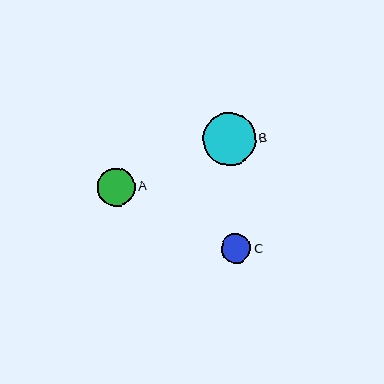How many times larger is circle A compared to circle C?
Circle A is approximately 1.3 times the size of circle C.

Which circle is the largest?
Circle B is the largest with a size of approximately 53 pixels.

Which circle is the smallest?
Circle C is the smallest with a size of approximately 29 pixels.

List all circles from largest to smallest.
From largest to smallest: B, A, C.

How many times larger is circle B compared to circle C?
Circle B is approximately 1.8 times the size of circle C.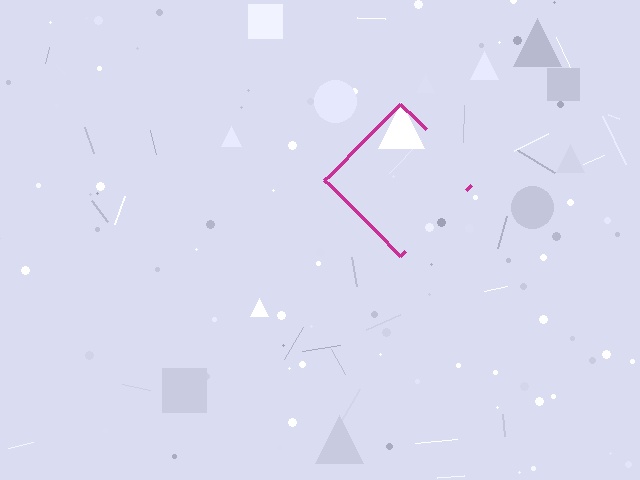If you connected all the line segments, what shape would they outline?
They would outline a diamond.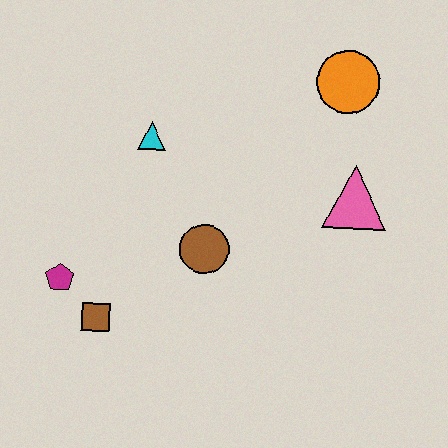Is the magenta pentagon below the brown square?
No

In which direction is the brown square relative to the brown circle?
The brown square is to the left of the brown circle.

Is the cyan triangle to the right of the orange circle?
No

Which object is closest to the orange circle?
The pink triangle is closest to the orange circle.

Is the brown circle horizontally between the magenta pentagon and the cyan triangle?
No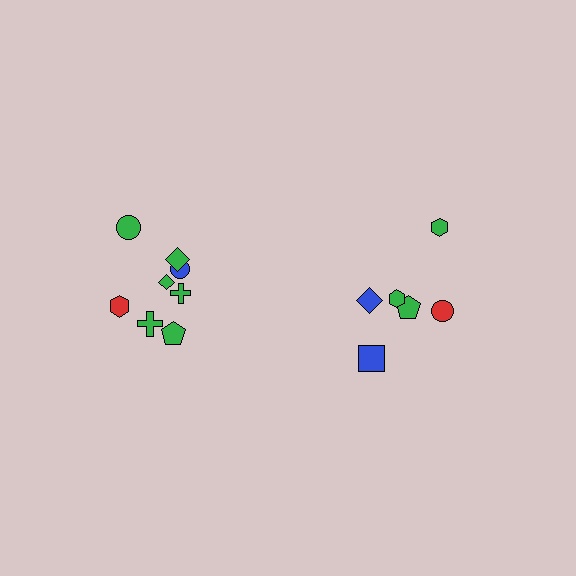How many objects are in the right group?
There are 6 objects.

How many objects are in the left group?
There are 8 objects.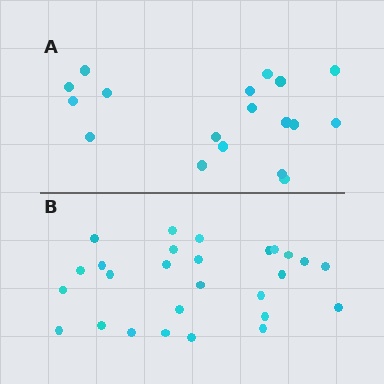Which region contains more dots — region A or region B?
Region B (the bottom region) has more dots.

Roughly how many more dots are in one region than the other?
Region B has roughly 8 or so more dots than region A.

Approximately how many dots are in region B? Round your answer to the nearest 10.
About 30 dots. (The exact count is 27, which rounds to 30.)